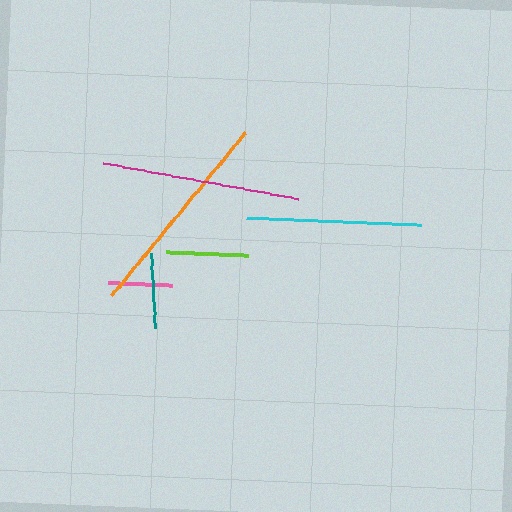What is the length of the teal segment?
The teal segment is approximately 75 pixels long.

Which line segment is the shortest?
The pink line is the shortest at approximately 63 pixels.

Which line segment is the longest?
The orange line is the longest at approximately 211 pixels.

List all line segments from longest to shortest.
From longest to shortest: orange, magenta, cyan, lime, teal, pink.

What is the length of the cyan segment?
The cyan segment is approximately 176 pixels long.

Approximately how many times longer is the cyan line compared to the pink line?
The cyan line is approximately 2.8 times the length of the pink line.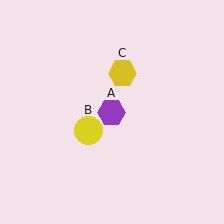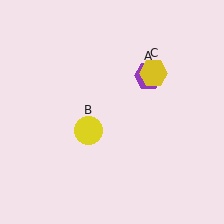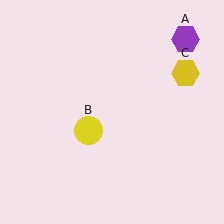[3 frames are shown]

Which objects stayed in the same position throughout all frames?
Yellow circle (object B) remained stationary.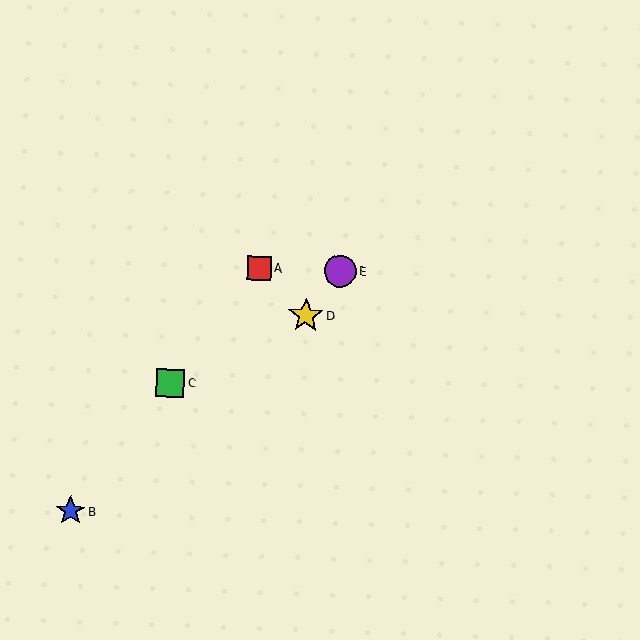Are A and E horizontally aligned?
Yes, both are at y≈268.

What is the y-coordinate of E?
Object E is at y≈271.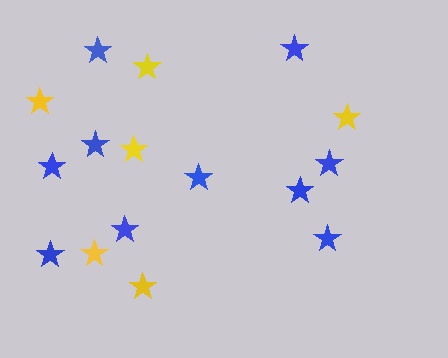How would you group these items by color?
There are 2 groups: one group of yellow stars (6) and one group of blue stars (10).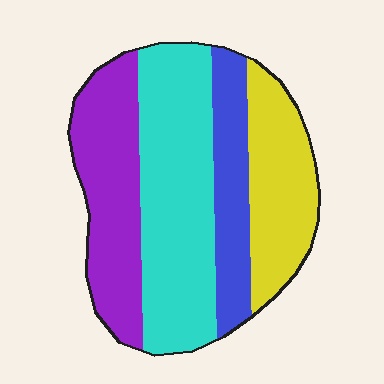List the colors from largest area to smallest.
From largest to smallest: cyan, purple, yellow, blue.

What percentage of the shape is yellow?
Yellow takes up about one fifth (1/5) of the shape.